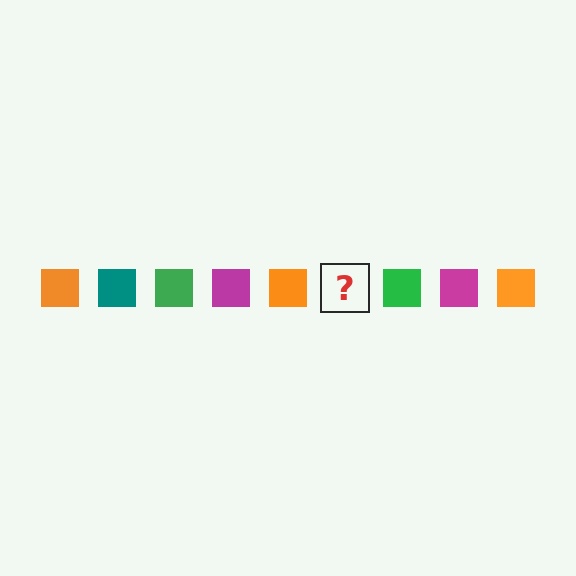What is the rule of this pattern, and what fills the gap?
The rule is that the pattern cycles through orange, teal, green, magenta squares. The gap should be filled with a teal square.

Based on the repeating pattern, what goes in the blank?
The blank should be a teal square.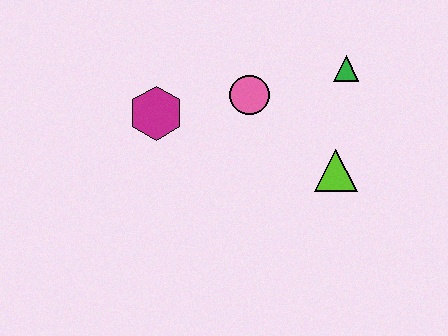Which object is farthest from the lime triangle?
The magenta hexagon is farthest from the lime triangle.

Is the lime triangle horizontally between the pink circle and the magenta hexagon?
No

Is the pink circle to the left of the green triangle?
Yes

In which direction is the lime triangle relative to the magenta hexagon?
The lime triangle is to the right of the magenta hexagon.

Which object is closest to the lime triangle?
The green triangle is closest to the lime triangle.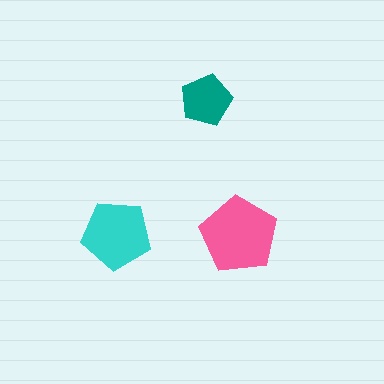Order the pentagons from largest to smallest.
the pink one, the cyan one, the teal one.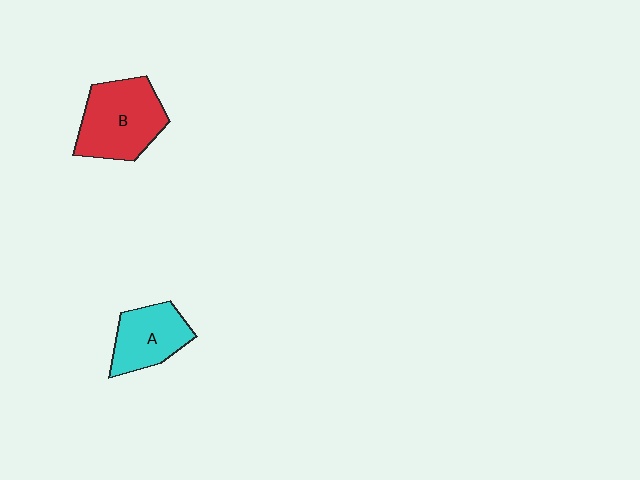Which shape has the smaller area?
Shape A (cyan).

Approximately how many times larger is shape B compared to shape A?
Approximately 1.4 times.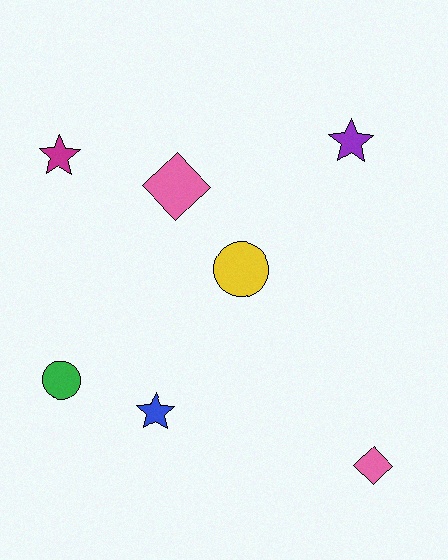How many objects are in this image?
There are 7 objects.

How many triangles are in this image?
There are no triangles.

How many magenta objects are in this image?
There is 1 magenta object.